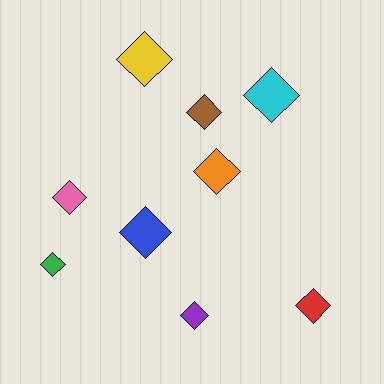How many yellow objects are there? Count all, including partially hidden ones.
There is 1 yellow object.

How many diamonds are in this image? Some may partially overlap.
There are 9 diamonds.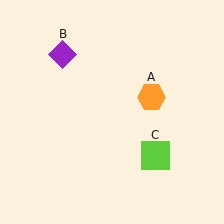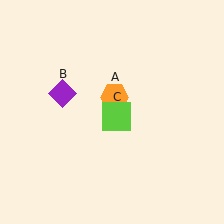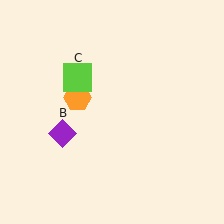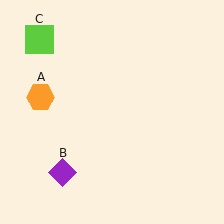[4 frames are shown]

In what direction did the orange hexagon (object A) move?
The orange hexagon (object A) moved left.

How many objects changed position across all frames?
3 objects changed position: orange hexagon (object A), purple diamond (object B), lime square (object C).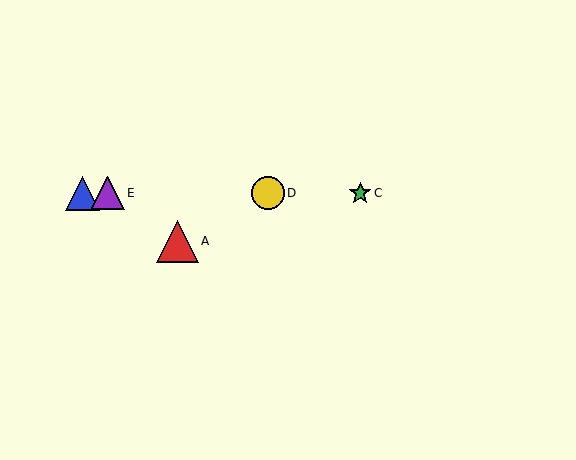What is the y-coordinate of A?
Object A is at y≈241.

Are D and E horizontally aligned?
Yes, both are at y≈193.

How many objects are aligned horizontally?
4 objects (B, C, D, E) are aligned horizontally.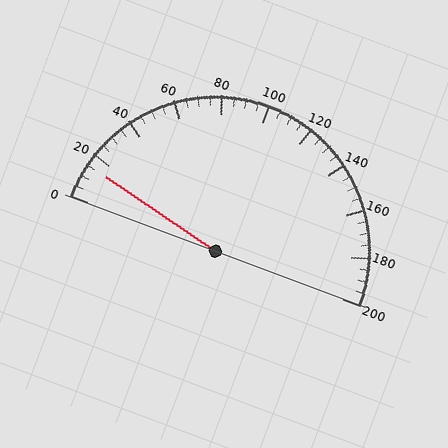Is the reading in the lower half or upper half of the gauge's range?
The reading is in the lower half of the range (0 to 200).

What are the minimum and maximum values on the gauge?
The gauge ranges from 0 to 200.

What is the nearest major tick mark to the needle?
The nearest major tick mark is 20.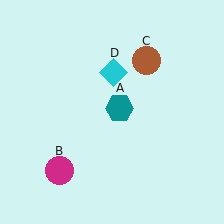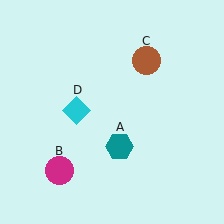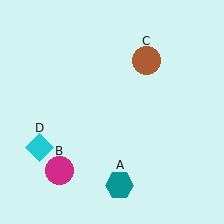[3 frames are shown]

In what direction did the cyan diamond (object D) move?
The cyan diamond (object D) moved down and to the left.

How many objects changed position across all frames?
2 objects changed position: teal hexagon (object A), cyan diamond (object D).